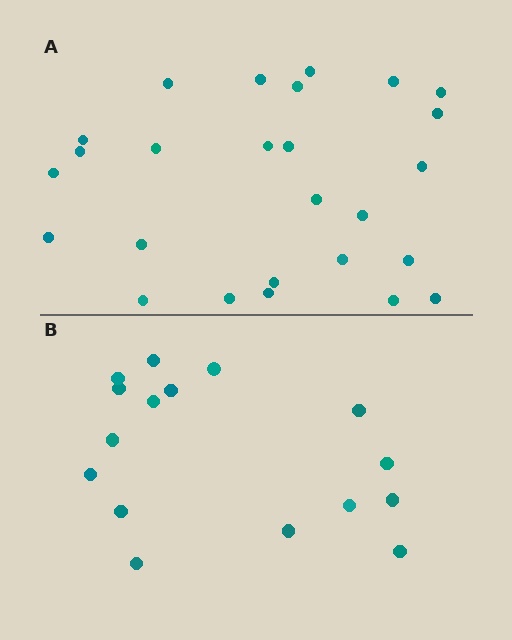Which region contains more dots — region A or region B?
Region A (the top region) has more dots.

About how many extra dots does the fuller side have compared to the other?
Region A has roughly 10 or so more dots than region B.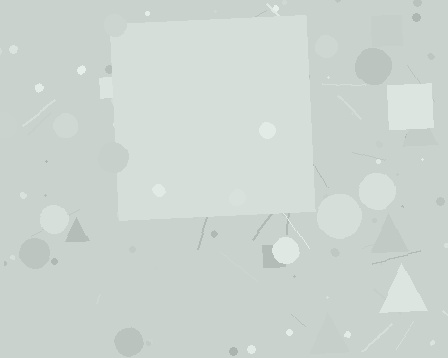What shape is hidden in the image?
A square is hidden in the image.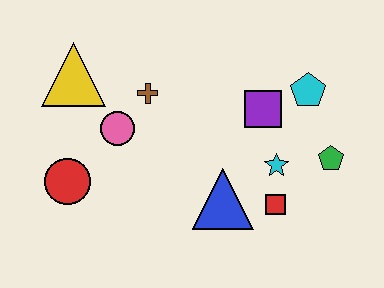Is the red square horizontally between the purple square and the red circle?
No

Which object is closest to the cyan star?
The red square is closest to the cyan star.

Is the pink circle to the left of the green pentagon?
Yes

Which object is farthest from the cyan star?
The yellow triangle is farthest from the cyan star.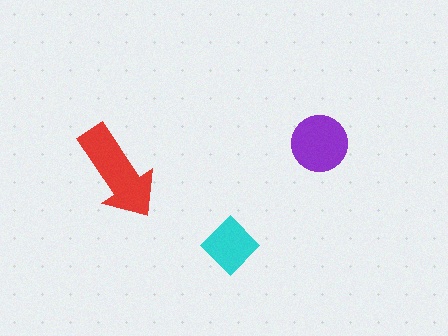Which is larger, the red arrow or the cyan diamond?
The red arrow.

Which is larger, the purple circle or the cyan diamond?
The purple circle.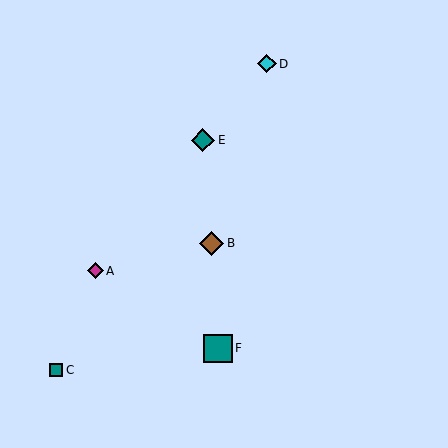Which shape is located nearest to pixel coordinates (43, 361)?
The teal square (labeled C) at (56, 370) is nearest to that location.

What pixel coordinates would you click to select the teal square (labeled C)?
Click at (56, 370) to select the teal square C.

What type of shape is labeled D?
Shape D is a cyan diamond.